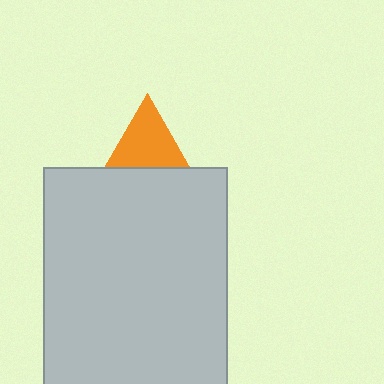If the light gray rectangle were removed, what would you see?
You would see the complete orange triangle.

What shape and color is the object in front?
The object in front is a light gray rectangle.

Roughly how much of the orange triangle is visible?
A small part of it is visible (roughly 43%).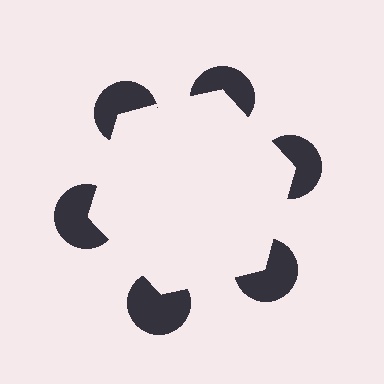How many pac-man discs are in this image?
There are 6 — one at each vertex of the illusory hexagon.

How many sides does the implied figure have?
6 sides.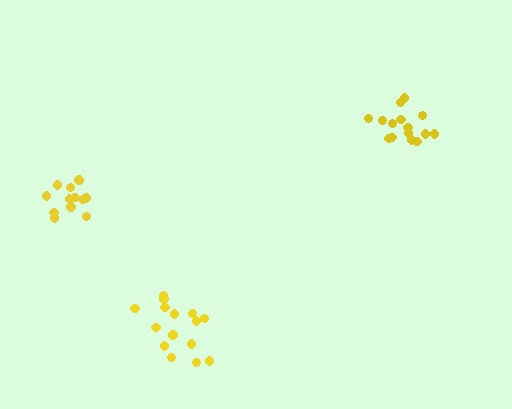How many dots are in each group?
Group 1: 15 dots, Group 2: 13 dots, Group 3: 15 dots (43 total).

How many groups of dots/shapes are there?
There are 3 groups.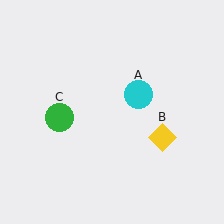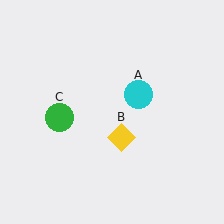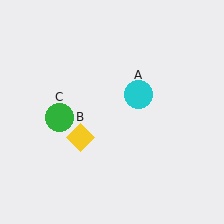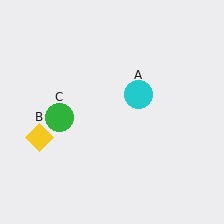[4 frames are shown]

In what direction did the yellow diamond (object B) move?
The yellow diamond (object B) moved left.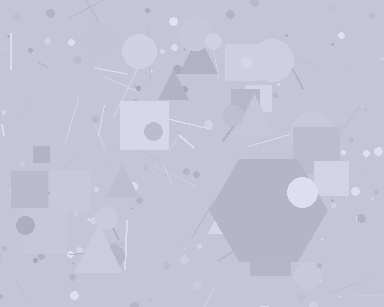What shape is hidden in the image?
A hexagon is hidden in the image.